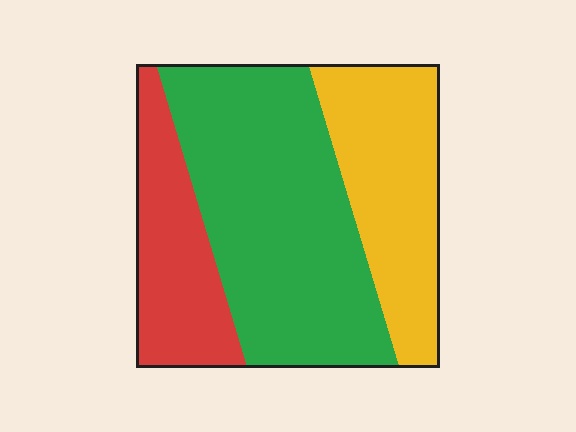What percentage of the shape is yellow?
Yellow takes up between a quarter and a half of the shape.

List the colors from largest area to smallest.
From largest to smallest: green, yellow, red.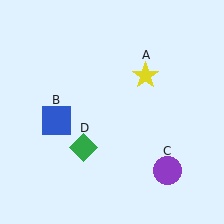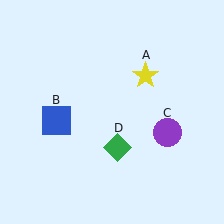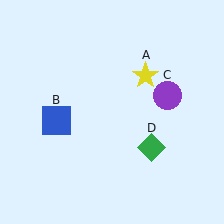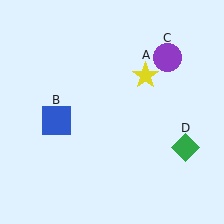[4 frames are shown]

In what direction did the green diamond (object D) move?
The green diamond (object D) moved right.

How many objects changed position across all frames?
2 objects changed position: purple circle (object C), green diamond (object D).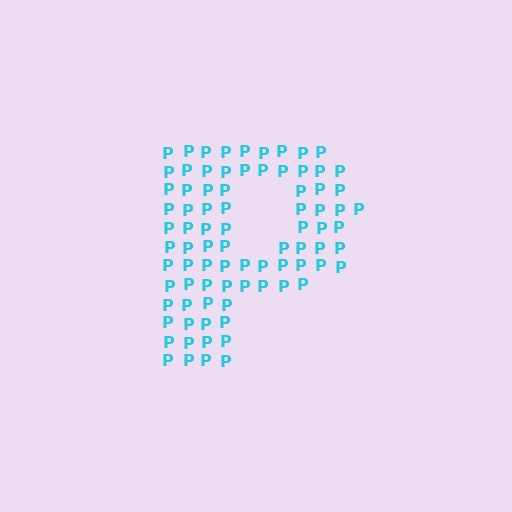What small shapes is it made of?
It is made of small letter P's.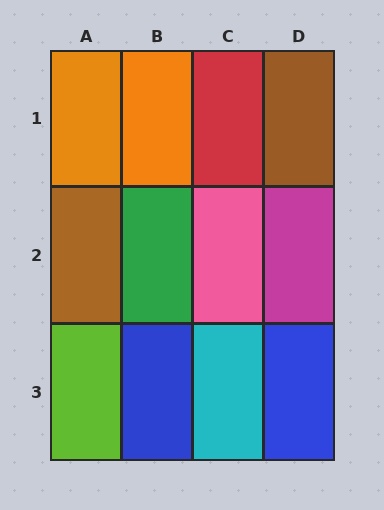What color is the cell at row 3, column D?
Blue.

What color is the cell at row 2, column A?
Brown.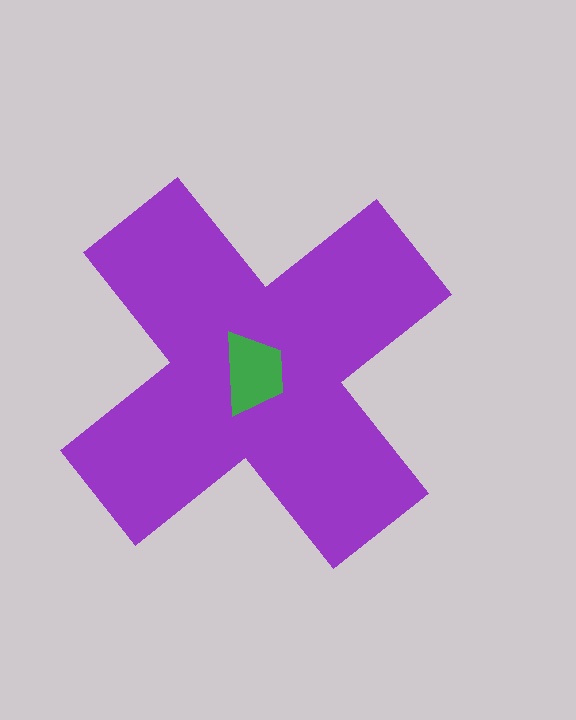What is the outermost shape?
The purple cross.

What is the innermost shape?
The green trapezoid.